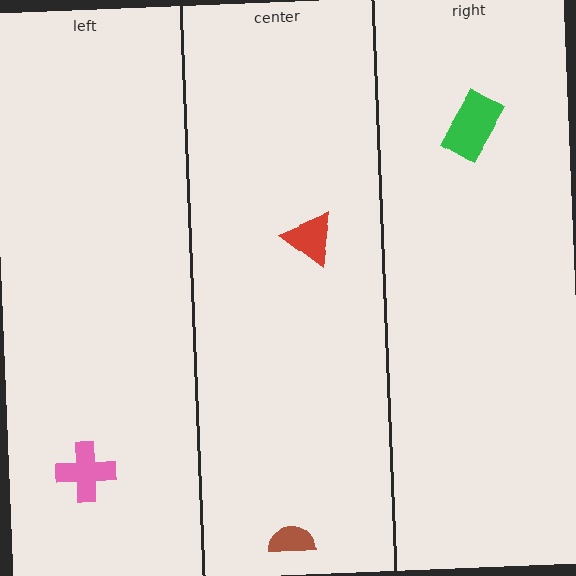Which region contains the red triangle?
The center region.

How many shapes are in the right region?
1.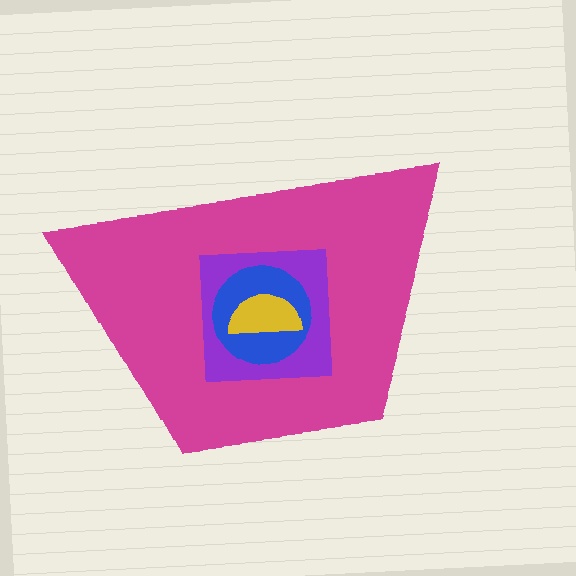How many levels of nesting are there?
4.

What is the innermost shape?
The yellow semicircle.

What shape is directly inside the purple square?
The blue circle.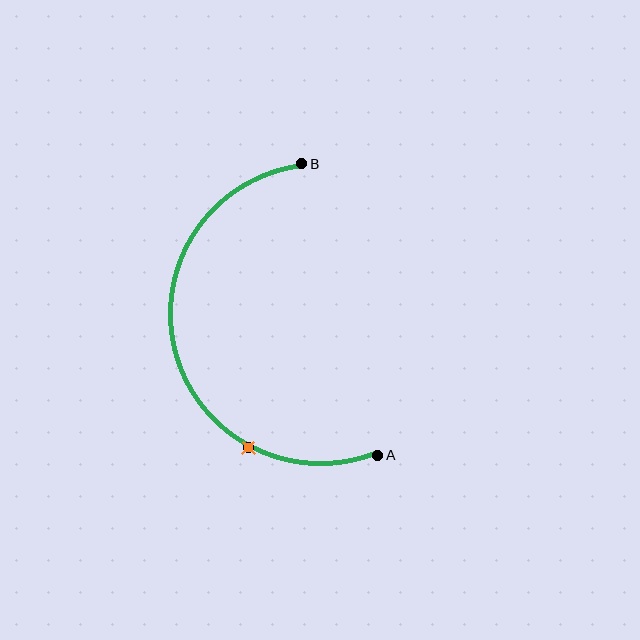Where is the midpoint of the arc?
The arc midpoint is the point on the curve farthest from the straight line joining A and B. It sits to the left of that line.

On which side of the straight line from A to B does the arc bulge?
The arc bulges to the left of the straight line connecting A and B.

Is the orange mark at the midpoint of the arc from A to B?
No. The orange mark lies on the arc but is closer to endpoint A. The arc midpoint would be at the point on the curve equidistant along the arc from both A and B.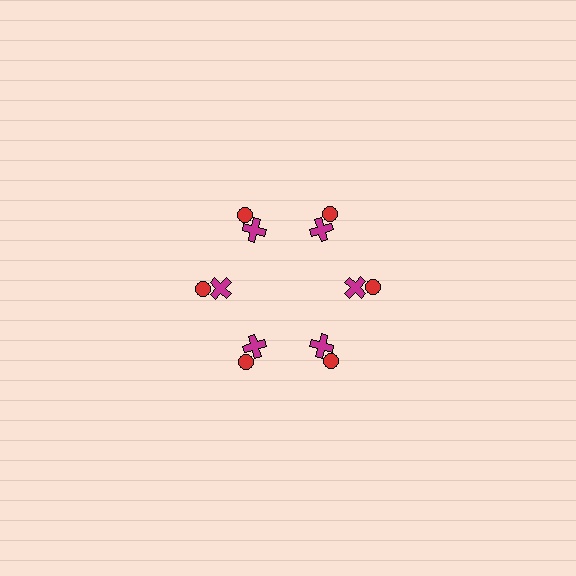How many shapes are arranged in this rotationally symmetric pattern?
There are 12 shapes, arranged in 6 groups of 2.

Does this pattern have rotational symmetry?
Yes, this pattern has 6-fold rotational symmetry. It looks the same after rotating 60 degrees around the center.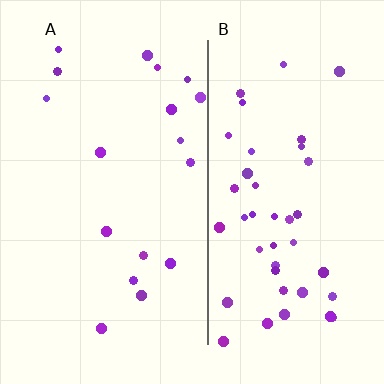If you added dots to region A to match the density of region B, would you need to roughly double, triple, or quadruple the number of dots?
Approximately double.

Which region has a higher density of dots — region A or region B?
B (the right).